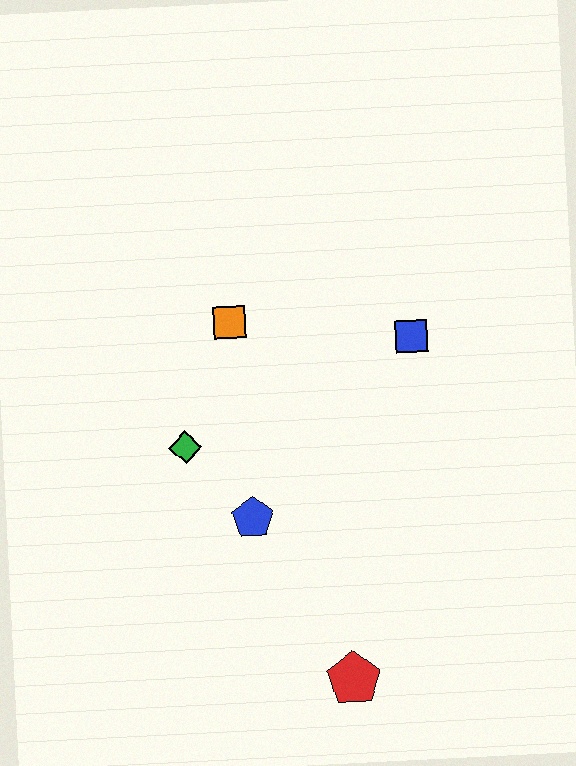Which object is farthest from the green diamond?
The red pentagon is farthest from the green diamond.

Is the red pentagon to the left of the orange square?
No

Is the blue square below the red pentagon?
No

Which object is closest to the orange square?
The green diamond is closest to the orange square.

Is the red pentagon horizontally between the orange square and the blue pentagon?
No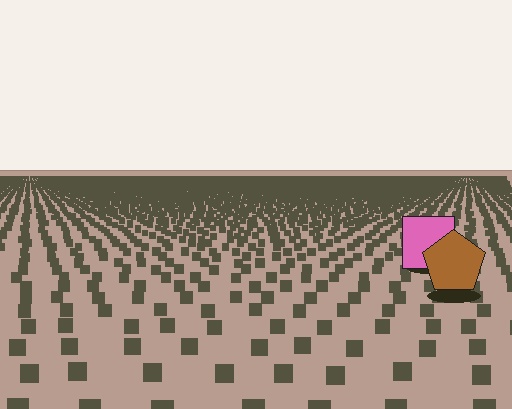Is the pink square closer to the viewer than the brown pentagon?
No. The brown pentagon is closer — you can tell from the texture gradient: the ground texture is coarser near it.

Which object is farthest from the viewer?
The pink square is farthest from the viewer. It appears smaller and the ground texture around it is denser.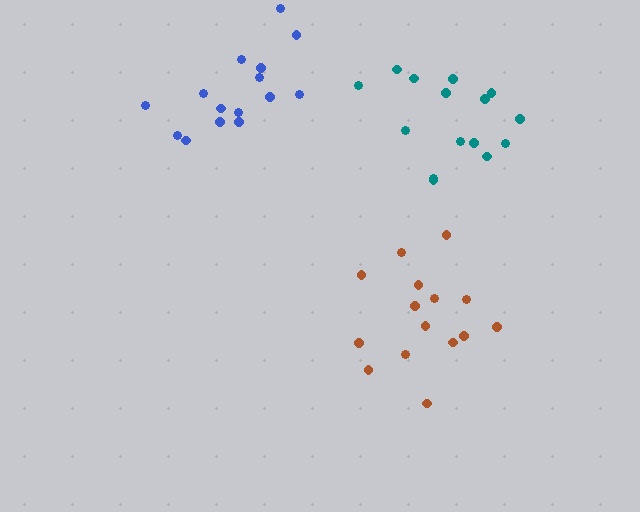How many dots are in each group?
Group 1: 15 dots, Group 2: 15 dots, Group 3: 15 dots (45 total).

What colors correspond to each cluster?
The clusters are colored: brown, teal, blue.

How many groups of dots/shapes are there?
There are 3 groups.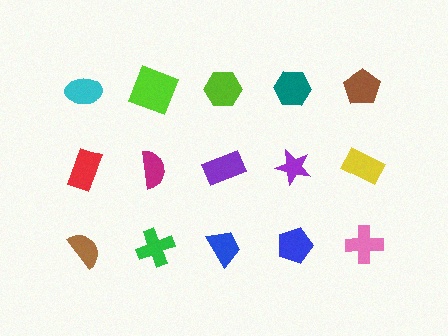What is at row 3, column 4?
A blue pentagon.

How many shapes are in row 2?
5 shapes.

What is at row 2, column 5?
A yellow rectangle.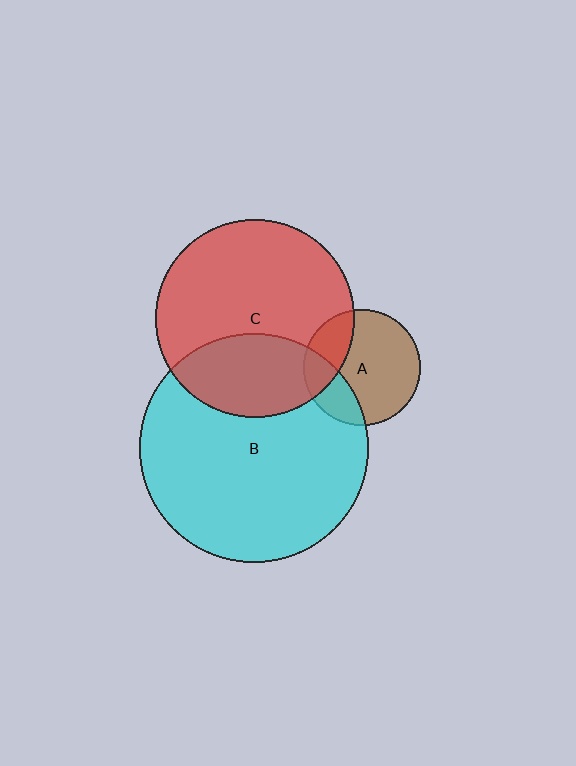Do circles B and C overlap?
Yes.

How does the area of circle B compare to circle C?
Approximately 1.3 times.